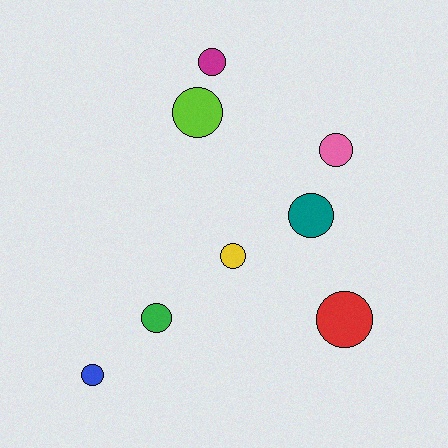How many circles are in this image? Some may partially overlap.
There are 8 circles.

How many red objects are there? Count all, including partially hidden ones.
There is 1 red object.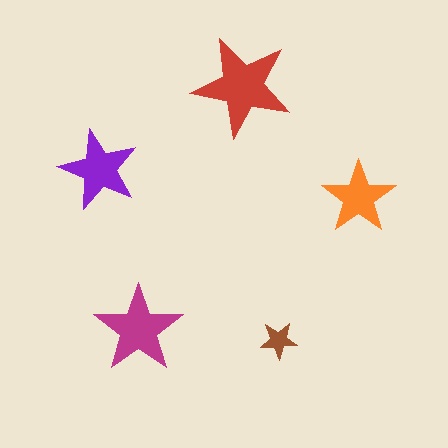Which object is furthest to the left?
The purple star is leftmost.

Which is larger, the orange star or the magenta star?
The magenta one.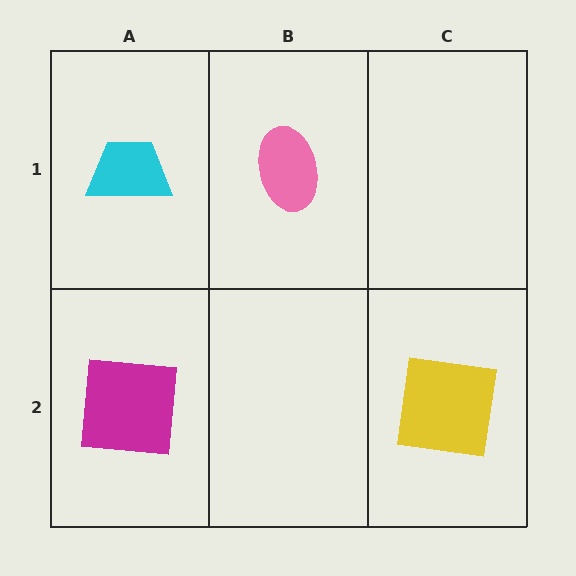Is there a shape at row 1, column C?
No, that cell is empty.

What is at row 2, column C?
A yellow square.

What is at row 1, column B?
A pink ellipse.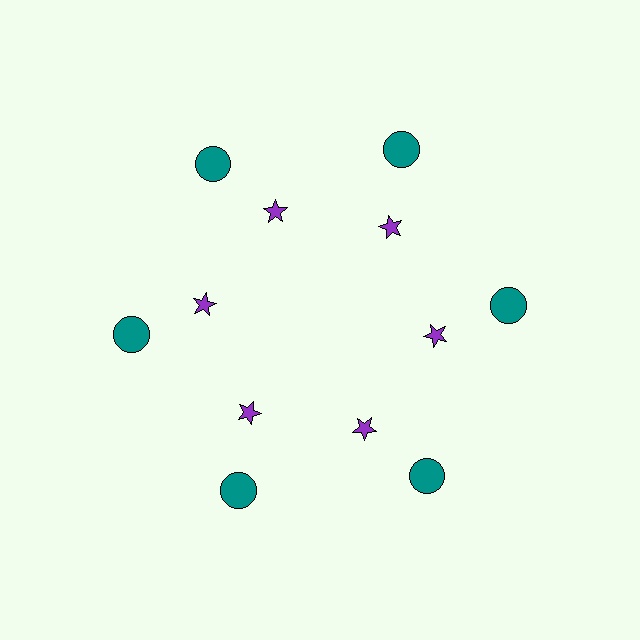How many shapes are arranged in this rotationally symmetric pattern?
There are 12 shapes, arranged in 6 groups of 2.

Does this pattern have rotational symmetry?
Yes, this pattern has 6-fold rotational symmetry. It looks the same after rotating 60 degrees around the center.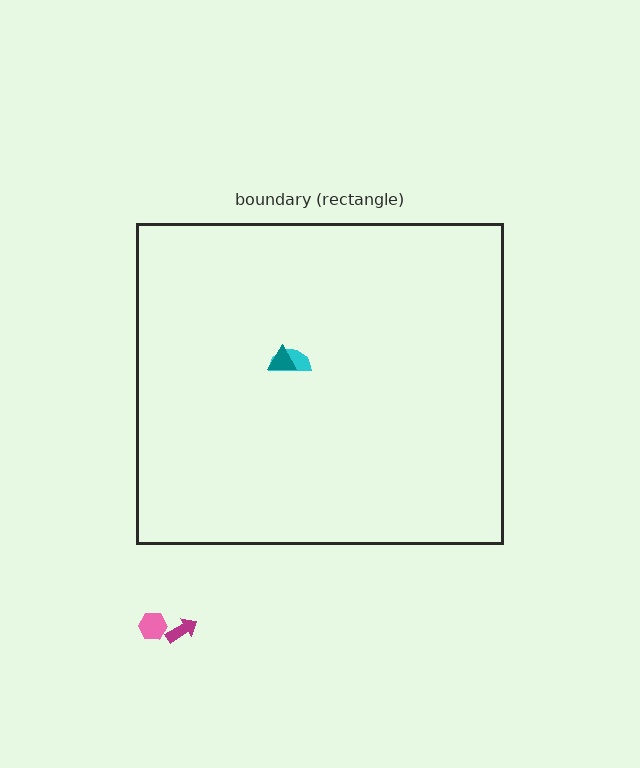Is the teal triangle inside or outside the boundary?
Inside.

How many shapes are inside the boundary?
2 inside, 2 outside.